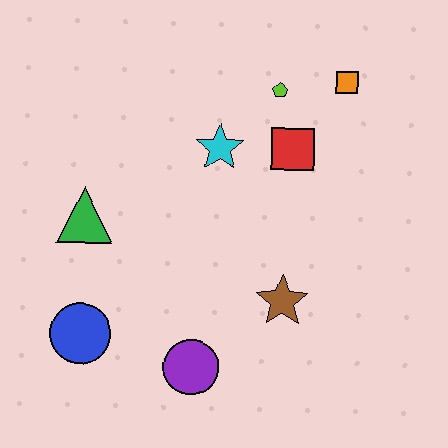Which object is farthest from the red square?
The blue circle is farthest from the red square.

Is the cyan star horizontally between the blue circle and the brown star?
Yes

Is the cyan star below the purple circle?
No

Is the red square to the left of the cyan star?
No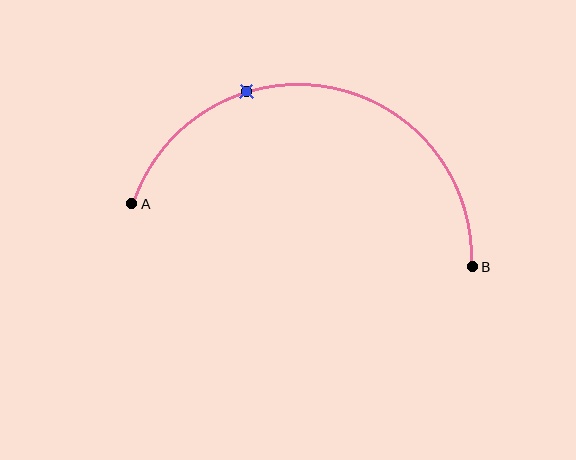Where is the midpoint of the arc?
The arc midpoint is the point on the curve farthest from the straight line joining A and B. It sits above that line.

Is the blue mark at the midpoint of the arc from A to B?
No. The blue mark lies on the arc but is closer to endpoint A. The arc midpoint would be at the point on the curve equidistant along the arc from both A and B.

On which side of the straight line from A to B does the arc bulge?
The arc bulges above the straight line connecting A and B.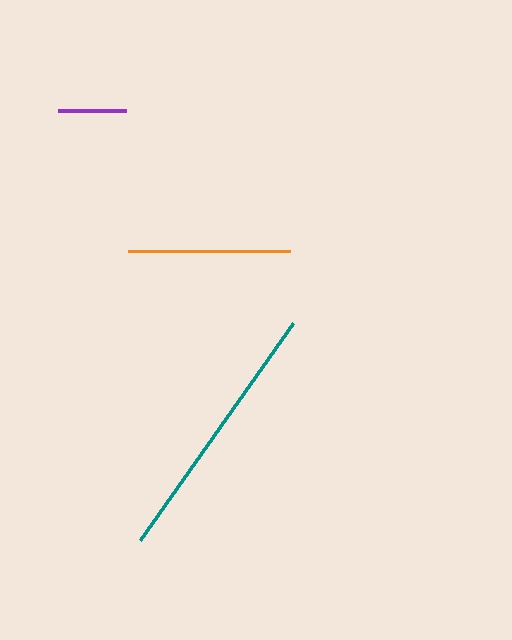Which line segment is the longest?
The teal line is the longest at approximately 265 pixels.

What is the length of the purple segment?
The purple segment is approximately 68 pixels long.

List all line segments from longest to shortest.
From longest to shortest: teal, orange, purple.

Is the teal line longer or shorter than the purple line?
The teal line is longer than the purple line.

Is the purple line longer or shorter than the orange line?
The orange line is longer than the purple line.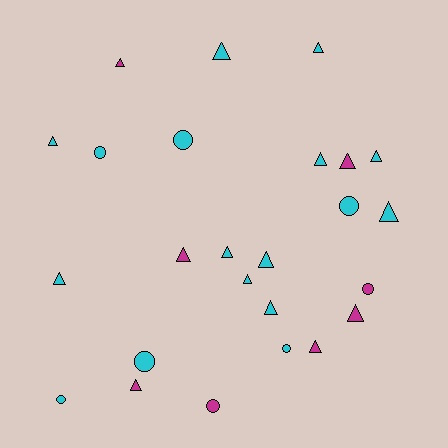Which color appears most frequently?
Cyan, with 17 objects.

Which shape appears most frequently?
Triangle, with 17 objects.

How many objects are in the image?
There are 25 objects.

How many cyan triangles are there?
There are 11 cyan triangles.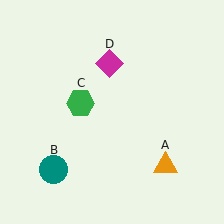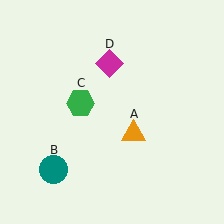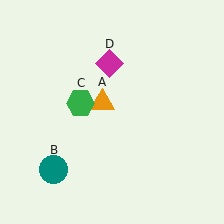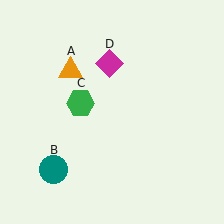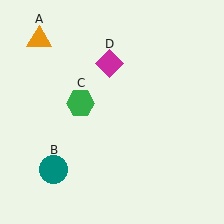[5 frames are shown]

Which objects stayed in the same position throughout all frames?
Teal circle (object B) and green hexagon (object C) and magenta diamond (object D) remained stationary.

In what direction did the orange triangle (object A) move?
The orange triangle (object A) moved up and to the left.